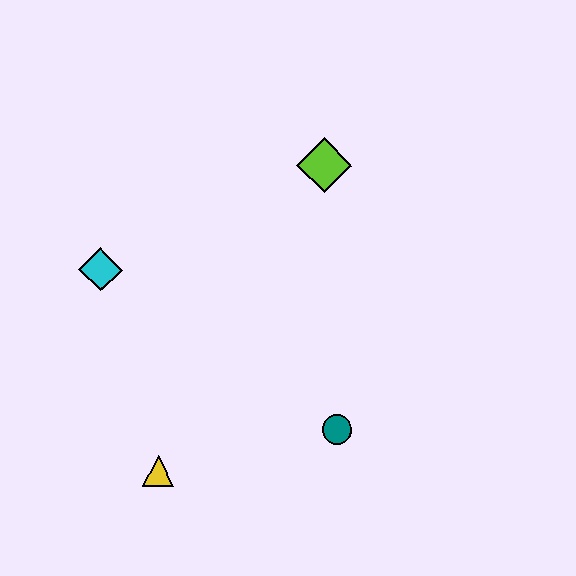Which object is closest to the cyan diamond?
The yellow triangle is closest to the cyan diamond.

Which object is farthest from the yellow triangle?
The lime diamond is farthest from the yellow triangle.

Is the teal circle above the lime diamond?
No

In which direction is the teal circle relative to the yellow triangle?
The teal circle is to the right of the yellow triangle.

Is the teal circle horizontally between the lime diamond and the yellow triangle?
No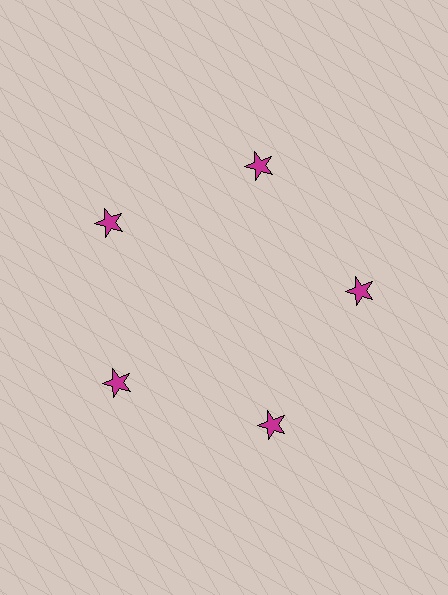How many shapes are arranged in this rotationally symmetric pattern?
There are 5 shapes, arranged in 5 groups of 1.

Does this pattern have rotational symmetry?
Yes, this pattern has 5-fold rotational symmetry. It looks the same after rotating 72 degrees around the center.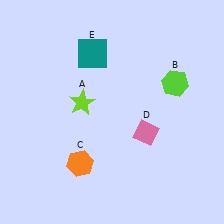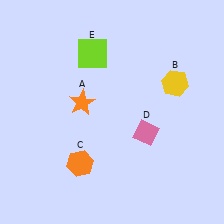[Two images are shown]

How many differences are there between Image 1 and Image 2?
There are 3 differences between the two images.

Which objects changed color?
A changed from lime to orange. B changed from lime to yellow. E changed from teal to lime.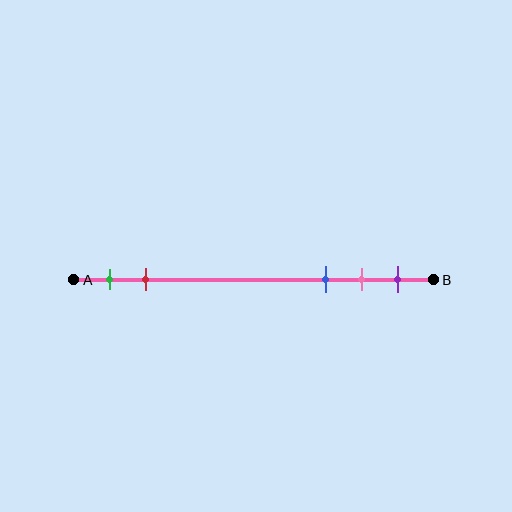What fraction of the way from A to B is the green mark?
The green mark is approximately 10% (0.1) of the way from A to B.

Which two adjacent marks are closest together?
The pink and purple marks are the closest adjacent pair.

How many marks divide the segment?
There are 5 marks dividing the segment.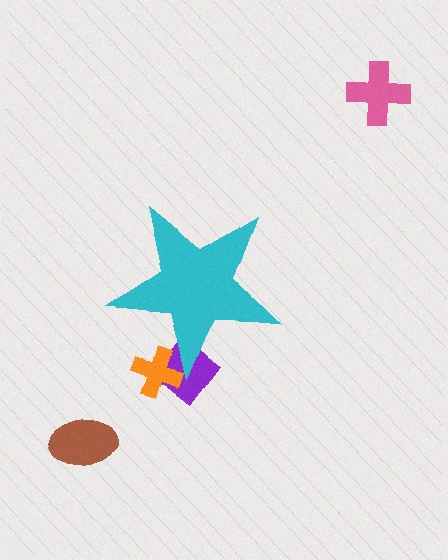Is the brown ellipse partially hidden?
No, the brown ellipse is fully visible.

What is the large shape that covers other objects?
A cyan star.